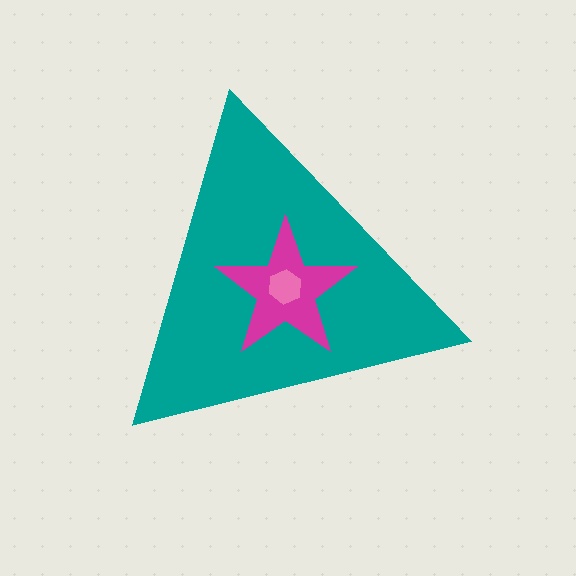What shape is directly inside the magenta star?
The pink hexagon.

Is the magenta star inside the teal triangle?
Yes.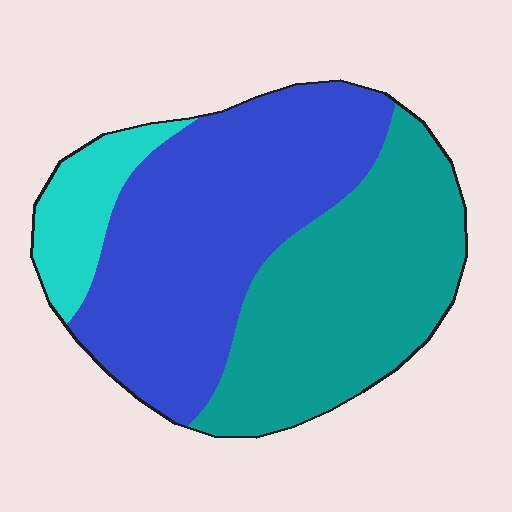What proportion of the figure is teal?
Teal takes up about two fifths (2/5) of the figure.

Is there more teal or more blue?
Blue.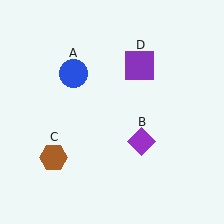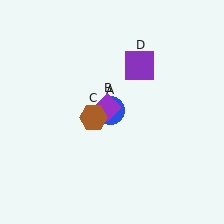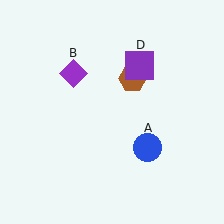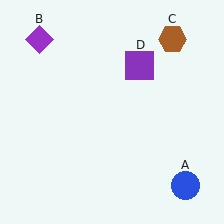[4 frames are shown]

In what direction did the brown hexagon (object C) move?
The brown hexagon (object C) moved up and to the right.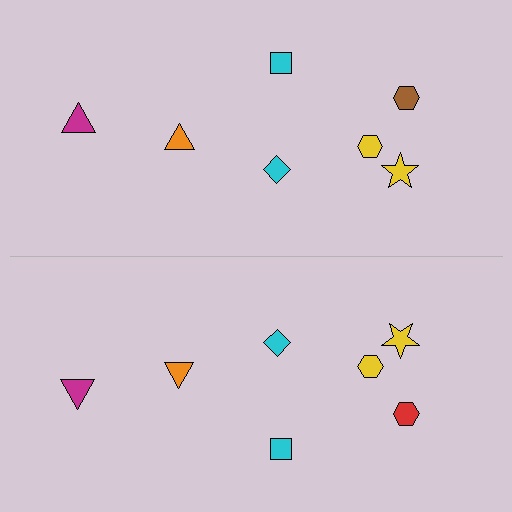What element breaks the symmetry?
The red hexagon on the bottom side breaks the symmetry — its mirror counterpart is brown.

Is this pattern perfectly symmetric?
No, the pattern is not perfectly symmetric. The red hexagon on the bottom side breaks the symmetry — its mirror counterpart is brown.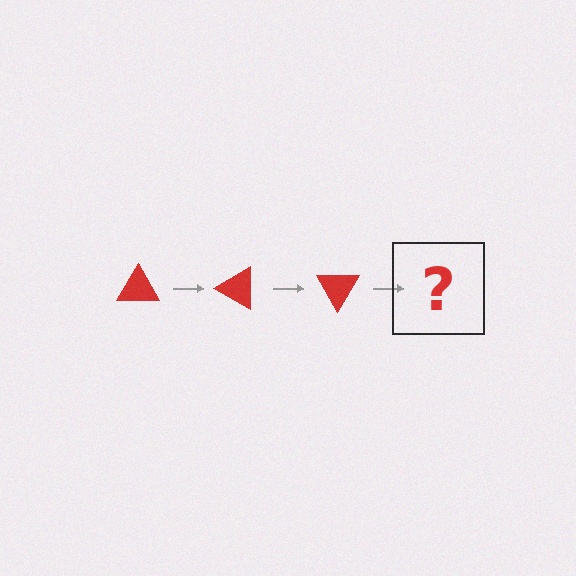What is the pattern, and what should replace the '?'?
The pattern is that the triangle rotates 30 degrees each step. The '?' should be a red triangle rotated 90 degrees.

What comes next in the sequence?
The next element should be a red triangle rotated 90 degrees.